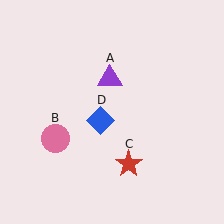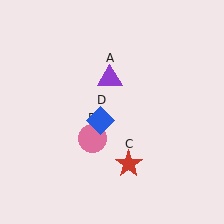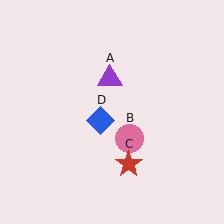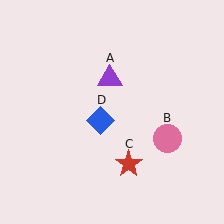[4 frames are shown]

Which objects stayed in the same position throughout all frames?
Purple triangle (object A) and red star (object C) and blue diamond (object D) remained stationary.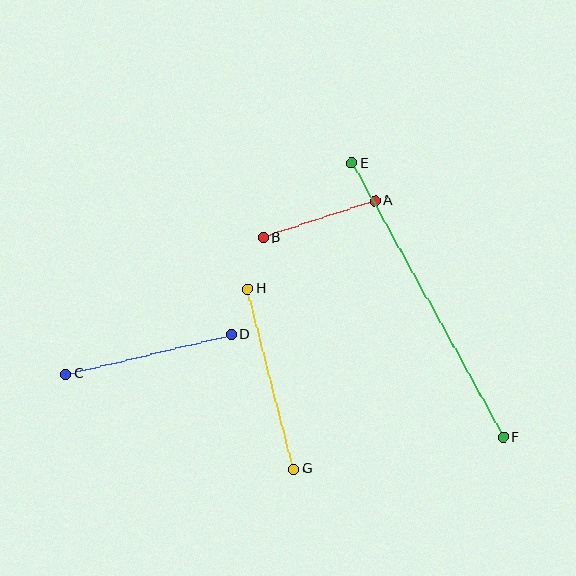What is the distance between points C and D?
The distance is approximately 170 pixels.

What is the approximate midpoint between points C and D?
The midpoint is at approximately (149, 354) pixels.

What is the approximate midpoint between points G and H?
The midpoint is at approximately (271, 379) pixels.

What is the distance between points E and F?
The distance is approximately 313 pixels.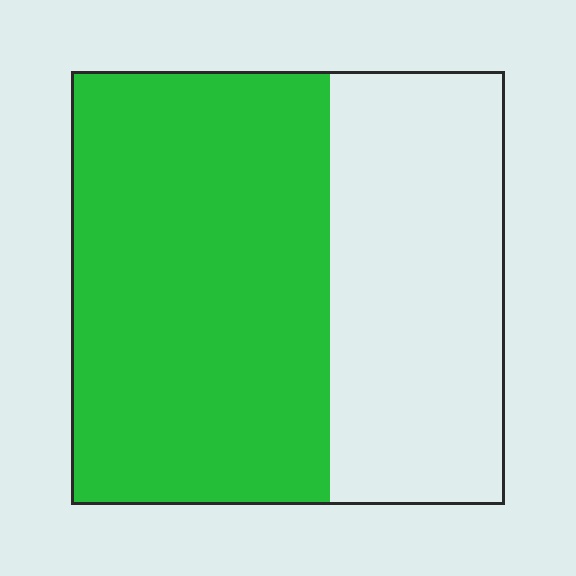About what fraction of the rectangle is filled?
About three fifths (3/5).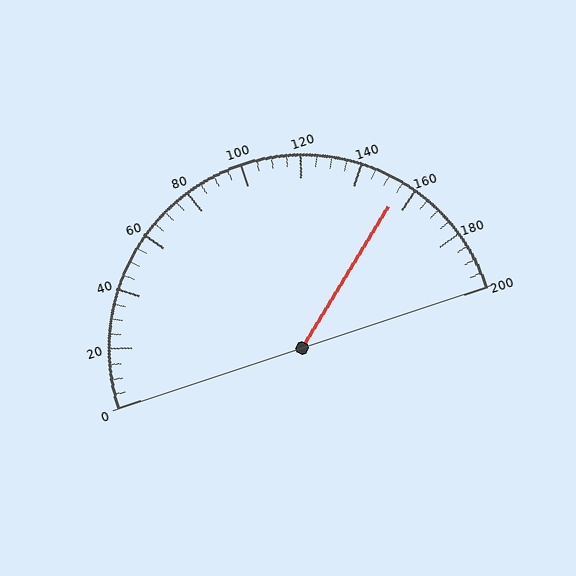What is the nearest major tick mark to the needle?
The nearest major tick mark is 160.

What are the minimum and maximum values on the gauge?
The gauge ranges from 0 to 200.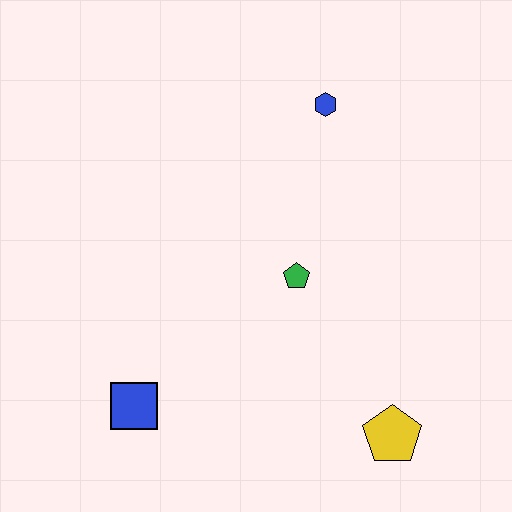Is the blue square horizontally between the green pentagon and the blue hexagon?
No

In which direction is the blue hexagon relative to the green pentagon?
The blue hexagon is above the green pentagon.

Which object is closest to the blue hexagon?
The green pentagon is closest to the blue hexagon.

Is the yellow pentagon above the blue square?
No